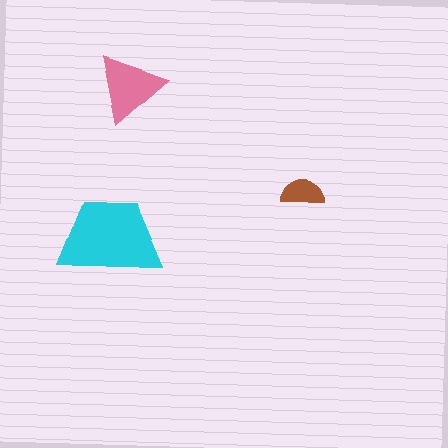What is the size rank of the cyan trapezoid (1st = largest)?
1st.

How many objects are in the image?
There are 3 objects in the image.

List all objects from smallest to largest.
The brown semicircle, the pink triangle, the cyan trapezoid.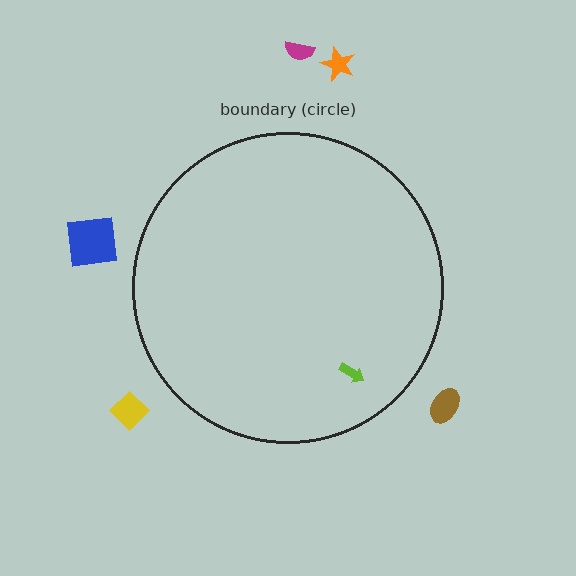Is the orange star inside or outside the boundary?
Outside.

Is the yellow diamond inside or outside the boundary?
Outside.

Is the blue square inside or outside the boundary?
Outside.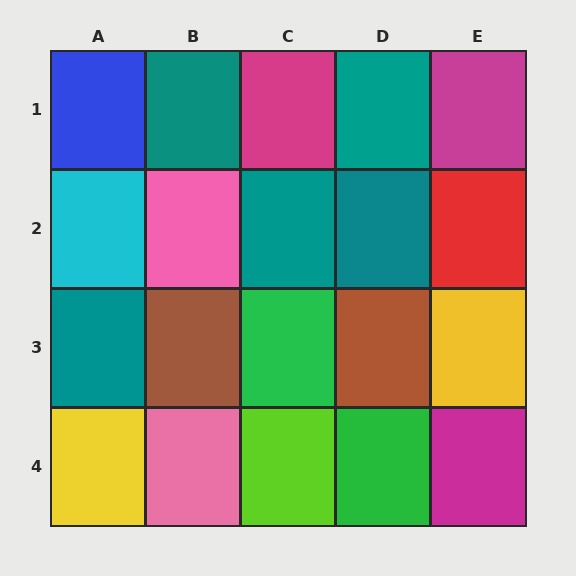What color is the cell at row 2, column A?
Cyan.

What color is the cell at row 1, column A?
Blue.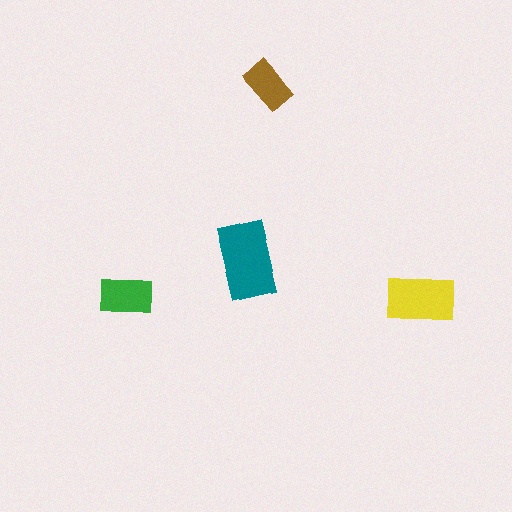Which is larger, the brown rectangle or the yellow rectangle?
The yellow one.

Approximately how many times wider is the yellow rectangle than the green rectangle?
About 1.5 times wider.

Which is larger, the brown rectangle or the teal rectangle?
The teal one.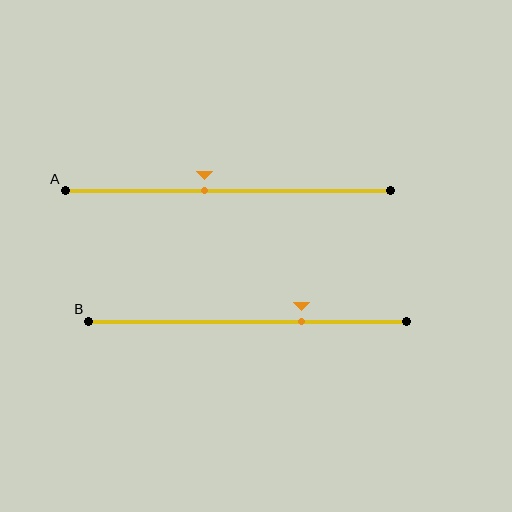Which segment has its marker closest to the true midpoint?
Segment A has its marker closest to the true midpoint.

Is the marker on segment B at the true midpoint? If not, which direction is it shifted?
No, the marker on segment B is shifted to the right by about 17% of the segment length.